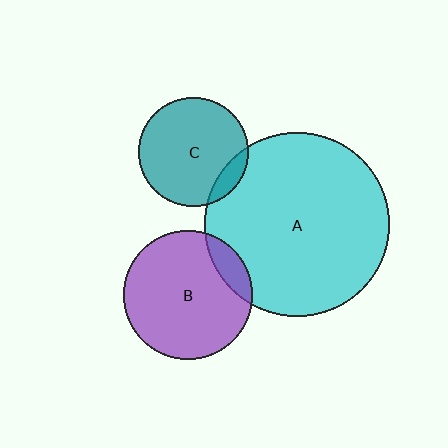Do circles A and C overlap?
Yes.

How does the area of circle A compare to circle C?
Approximately 2.8 times.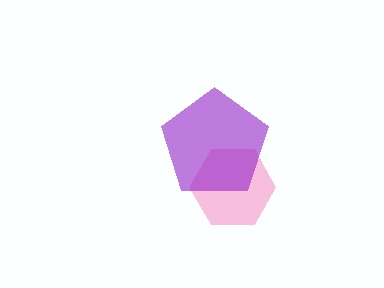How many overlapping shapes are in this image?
There are 2 overlapping shapes in the image.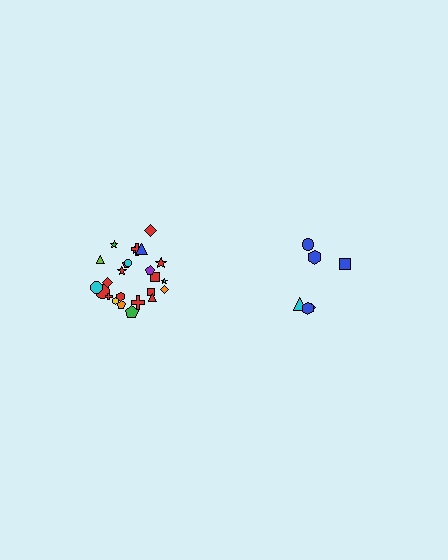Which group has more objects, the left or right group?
The left group.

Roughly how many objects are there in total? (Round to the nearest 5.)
Roughly 30 objects in total.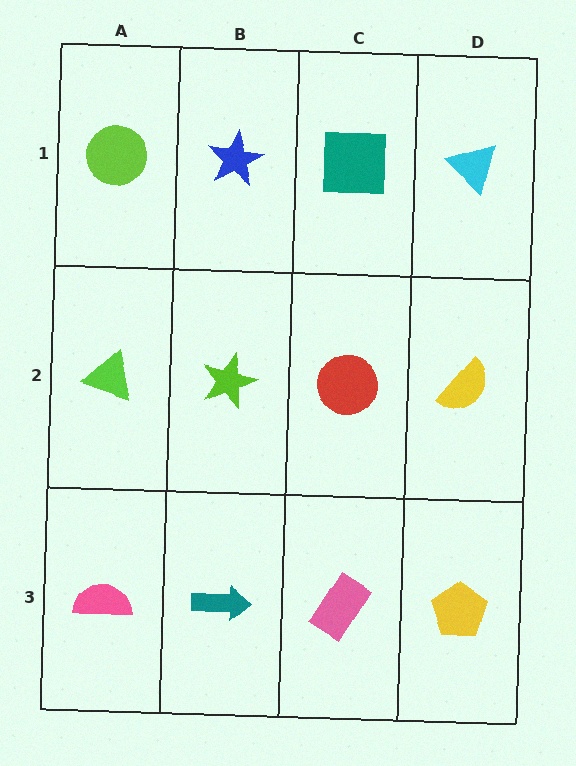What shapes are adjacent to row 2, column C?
A teal square (row 1, column C), a pink rectangle (row 3, column C), a lime star (row 2, column B), a yellow semicircle (row 2, column D).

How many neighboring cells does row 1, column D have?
2.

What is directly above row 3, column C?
A red circle.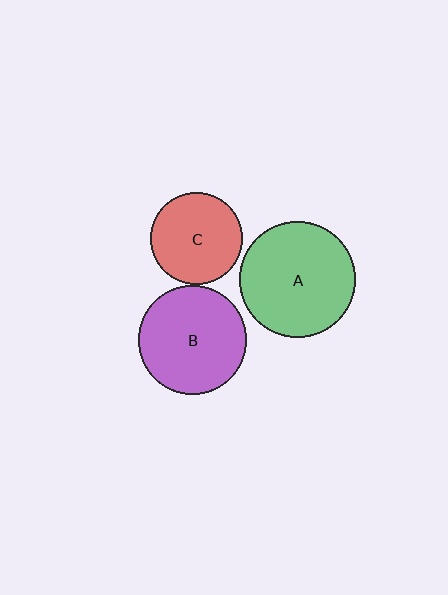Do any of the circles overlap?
No, none of the circles overlap.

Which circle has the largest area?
Circle A (green).